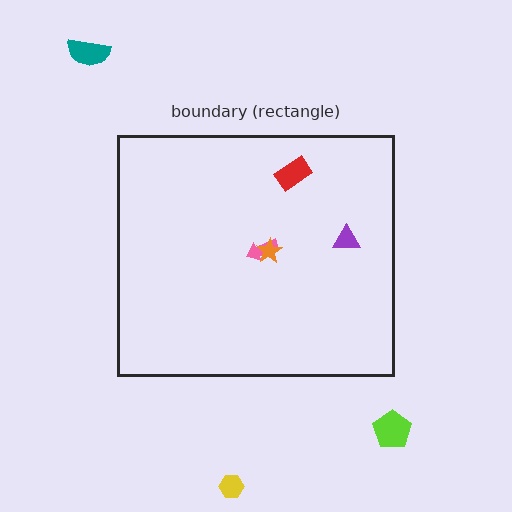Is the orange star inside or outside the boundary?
Inside.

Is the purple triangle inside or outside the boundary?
Inside.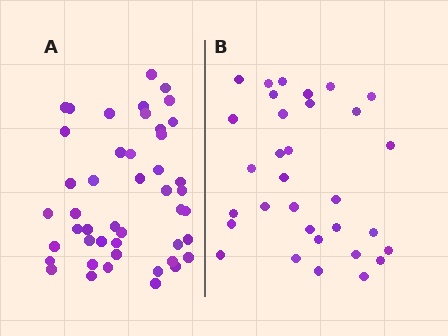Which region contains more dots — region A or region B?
Region A (the left region) has more dots.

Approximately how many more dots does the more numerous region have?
Region A has approximately 15 more dots than region B.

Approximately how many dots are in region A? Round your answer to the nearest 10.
About 50 dots. (The exact count is 46, which rounds to 50.)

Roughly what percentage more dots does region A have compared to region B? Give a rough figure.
About 45% more.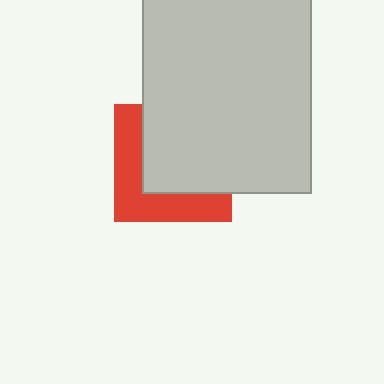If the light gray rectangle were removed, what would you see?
You would see the complete red square.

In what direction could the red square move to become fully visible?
The red square could move toward the lower-left. That would shift it out from behind the light gray rectangle entirely.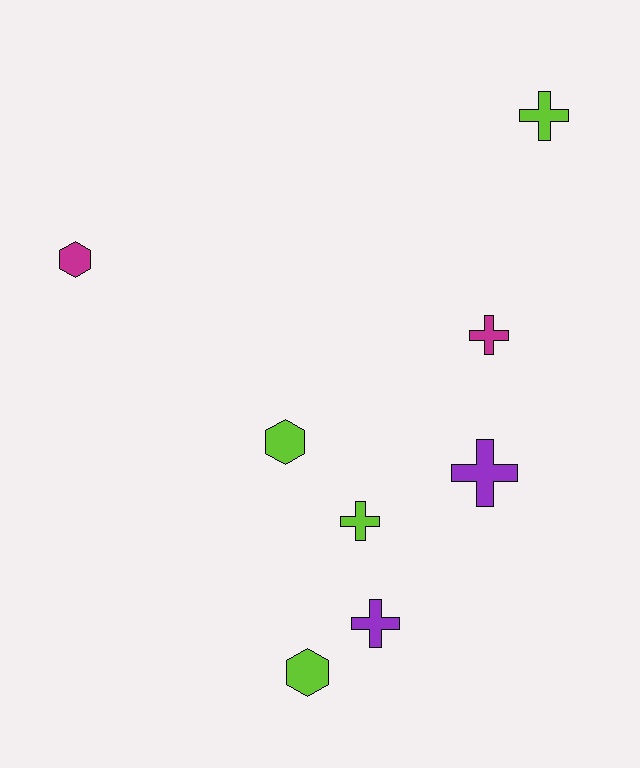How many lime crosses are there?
There are 2 lime crosses.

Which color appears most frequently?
Lime, with 4 objects.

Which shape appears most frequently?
Cross, with 5 objects.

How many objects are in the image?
There are 8 objects.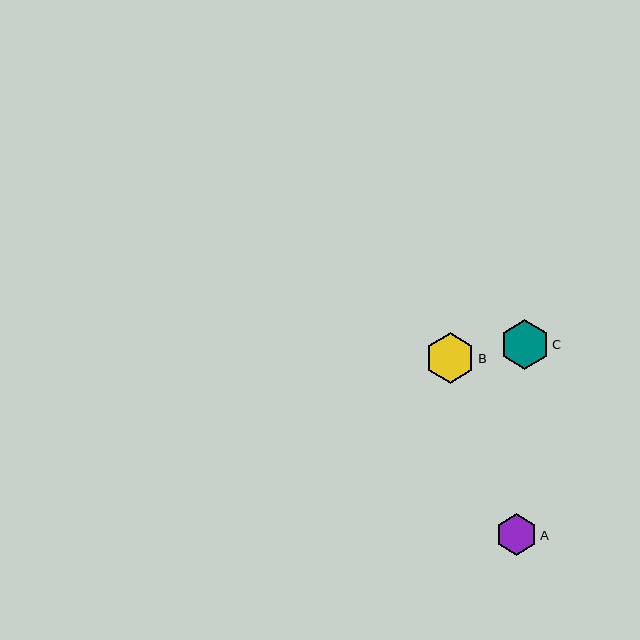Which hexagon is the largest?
Hexagon B is the largest with a size of approximately 50 pixels.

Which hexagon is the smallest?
Hexagon A is the smallest with a size of approximately 41 pixels.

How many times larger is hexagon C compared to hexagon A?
Hexagon C is approximately 1.2 times the size of hexagon A.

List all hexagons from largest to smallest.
From largest to smallest: B, C, A.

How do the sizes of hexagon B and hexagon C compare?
Hexagon B and hexagon C are approximately the same size.